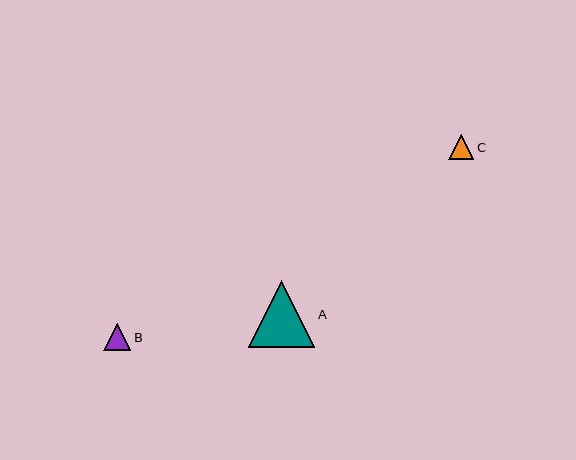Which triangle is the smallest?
Triangle C is the smallest with a size of approximately 25 pixels.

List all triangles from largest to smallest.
From largest to smallest: A, B, C.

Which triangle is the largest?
Triangle A is the largest with a size of approximately 67 pixels.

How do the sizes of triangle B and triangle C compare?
Triangle B and triangle C are approximately the same size.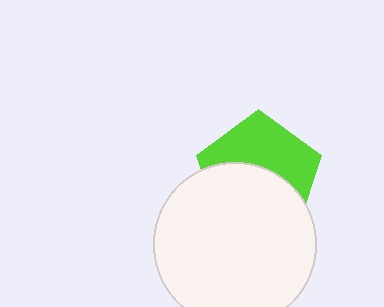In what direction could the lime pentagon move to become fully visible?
The lime pentagon could move up. That would shift it out from behind the white circle entirely.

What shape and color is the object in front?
The object in front is a white circle.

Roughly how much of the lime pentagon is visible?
About half of it is visible (roughly 47%).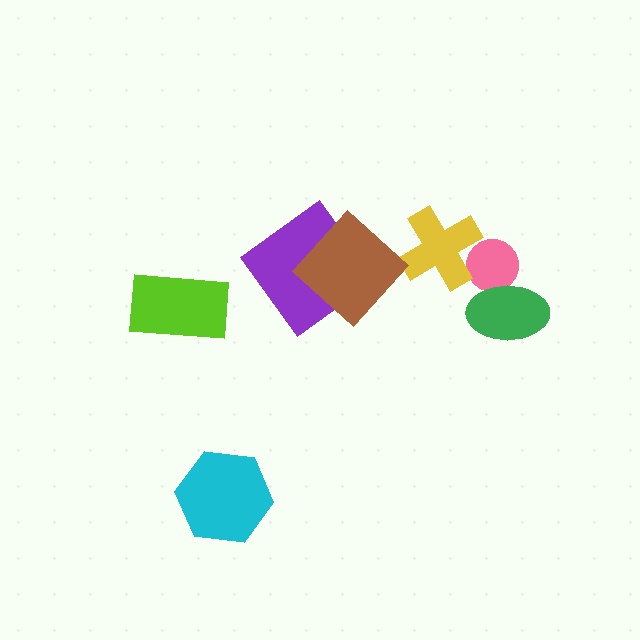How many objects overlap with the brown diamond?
1 object overlaps with the brown diamond.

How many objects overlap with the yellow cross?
1 object overlaps with the yellow cross.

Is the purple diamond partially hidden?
Yes, it is partially covered by another shape.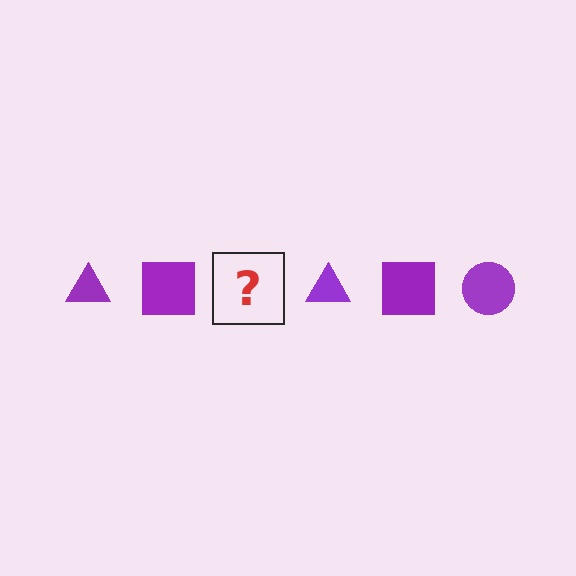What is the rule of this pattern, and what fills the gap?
The rule is that the pattern cycles through triangle, square, circle shapes in purple. The gap should be filled with a purple circle.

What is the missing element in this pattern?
The missing element is a purple circle.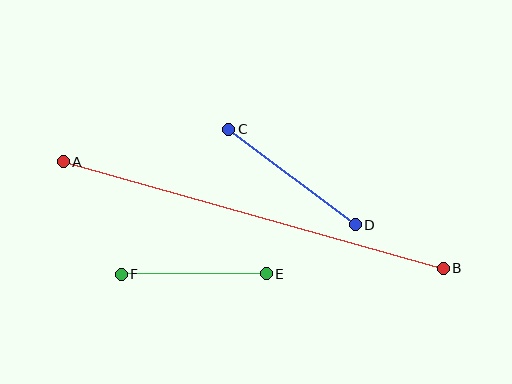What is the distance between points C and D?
The distance is approximately 158 pixels.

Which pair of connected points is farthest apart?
Points A and B are farthest apart.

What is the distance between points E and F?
The distance is approximately 145 pixels.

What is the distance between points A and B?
The distance is approximately 395 pixels.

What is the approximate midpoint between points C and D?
The midpoint is at approximately (292, 177) pixels.